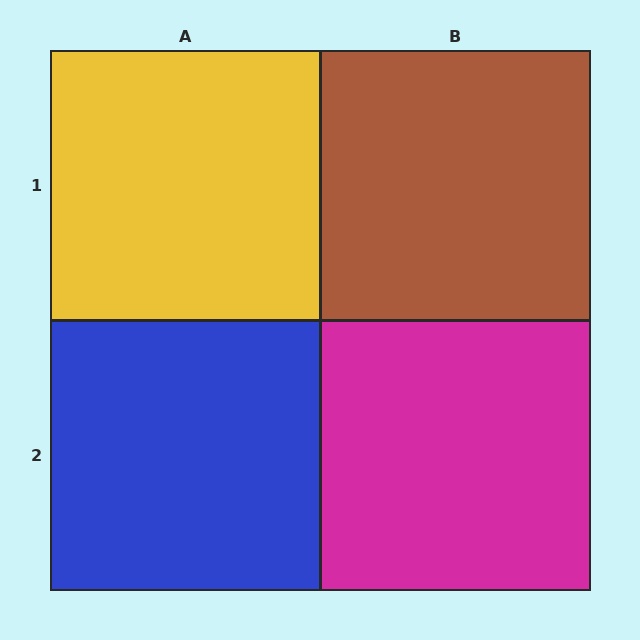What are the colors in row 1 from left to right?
Yellow, brown.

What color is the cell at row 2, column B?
Magenta.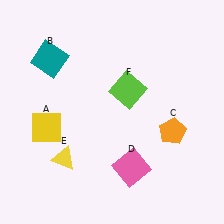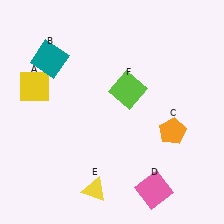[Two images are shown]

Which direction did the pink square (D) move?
The pink square (D) moved right.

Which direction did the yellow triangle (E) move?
The yellow triangle (E) moved down.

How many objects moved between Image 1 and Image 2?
3 objects moved between the two images.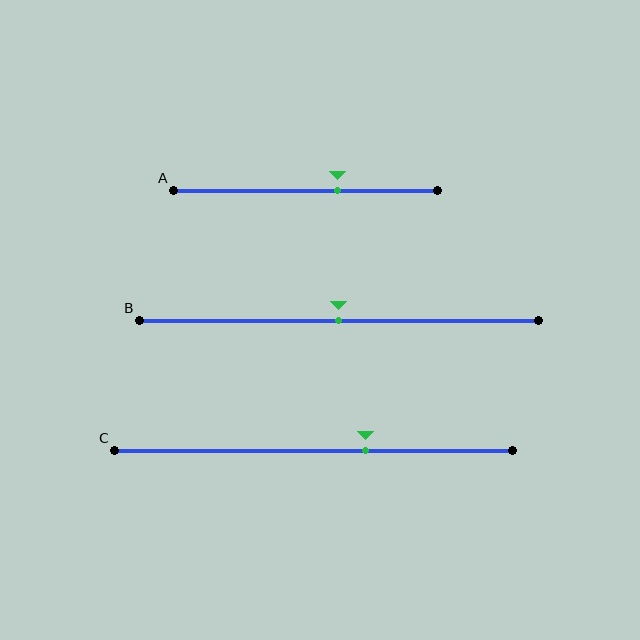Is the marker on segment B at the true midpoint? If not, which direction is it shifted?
Yes, the marker on segment B is at the true midpoint.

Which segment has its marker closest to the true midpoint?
Segment B has its marker closest to the true midpoint.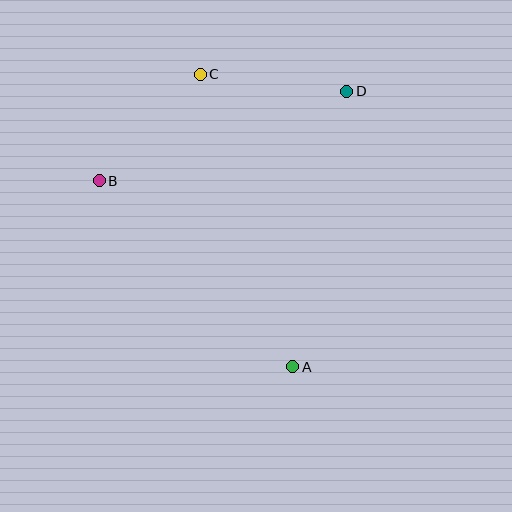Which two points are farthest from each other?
Points A and C are farthest from each other.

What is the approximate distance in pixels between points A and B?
The distance between A and B is approximately 268 pixels.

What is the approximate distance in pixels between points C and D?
The distance between C and D is approximately 147 pixels.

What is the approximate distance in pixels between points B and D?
The distance between B and D is approximately 263 pixels.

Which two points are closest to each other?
Points B and C are closest to each other.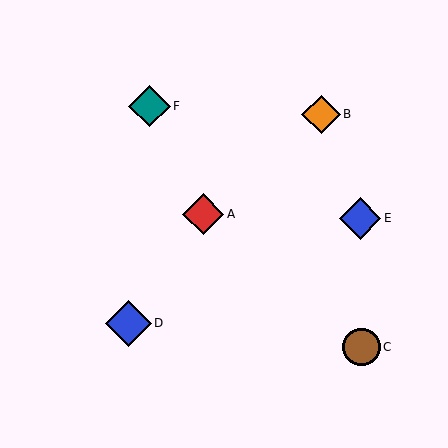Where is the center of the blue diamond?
The center of the blue diamond is at (360, 218).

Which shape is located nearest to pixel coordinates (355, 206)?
The blue diamond (labeled E) at (360, 218) is nearest to that location.